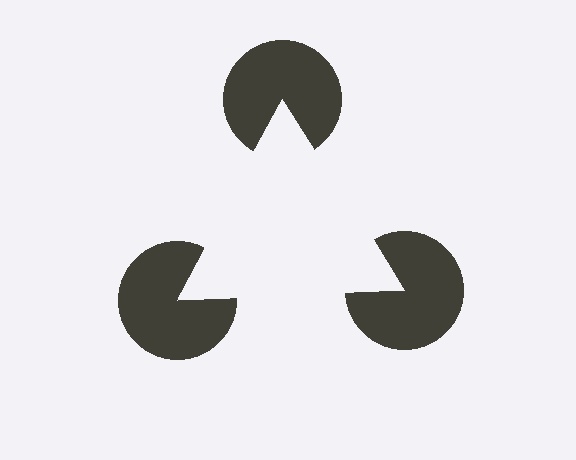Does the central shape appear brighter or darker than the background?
It typically appears slightly brighter than the background, even though no actual brightness change is drawn.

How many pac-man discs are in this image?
There are 3 — one at each vertex of the illusory triangle.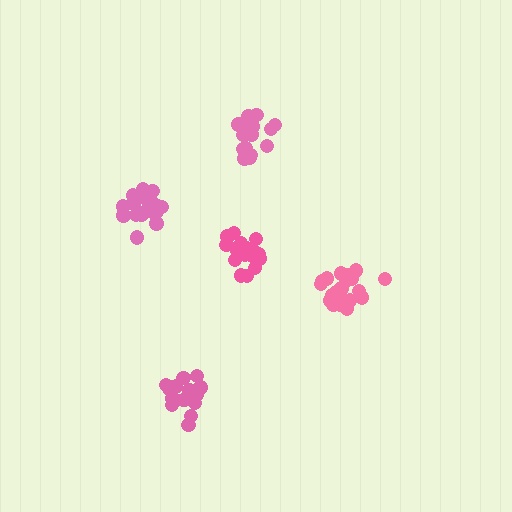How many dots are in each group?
Group 1: 20 dots, Group 2: 18 dots, Group 3: 21 dots, Group 4: 18 dots, Group 5: 19 dots (96 total).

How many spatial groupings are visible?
There are 5 spatial groupings.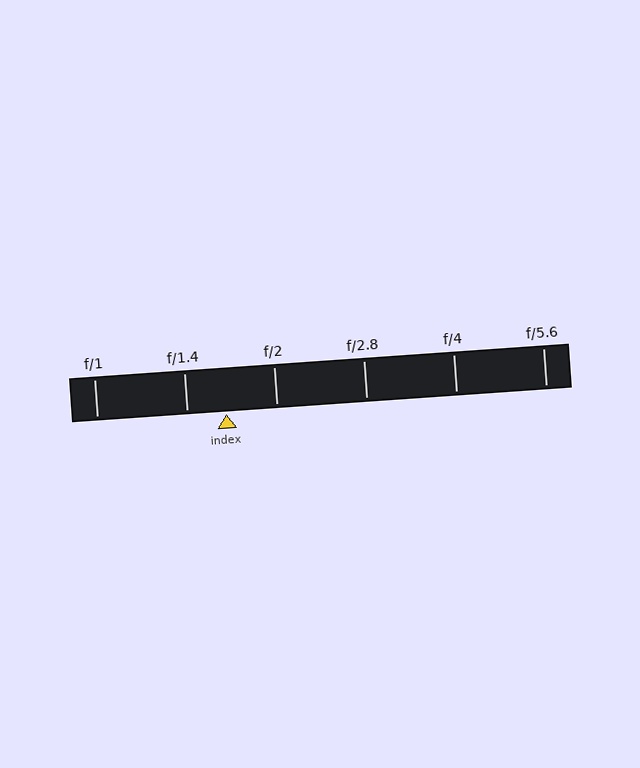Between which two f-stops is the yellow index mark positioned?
The index mark is between f/1.4 and f/2.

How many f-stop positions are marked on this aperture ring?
There are 6 f-stop positions marked.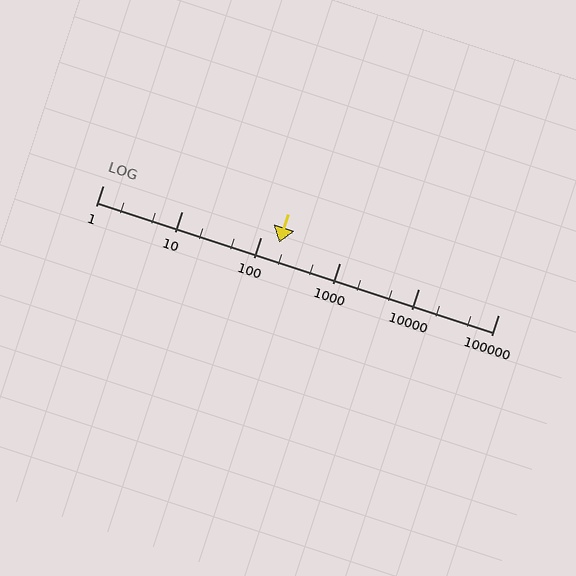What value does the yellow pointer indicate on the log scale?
The pointer indicates approximately 170.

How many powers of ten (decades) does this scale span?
The scale spans 5 decades, from 1 to 100000.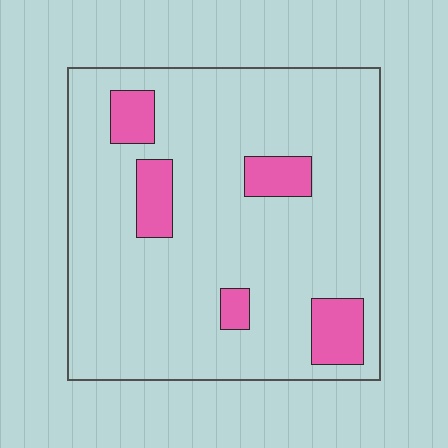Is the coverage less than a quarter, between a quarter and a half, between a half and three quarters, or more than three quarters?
Less than a quarter.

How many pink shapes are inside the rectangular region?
5.